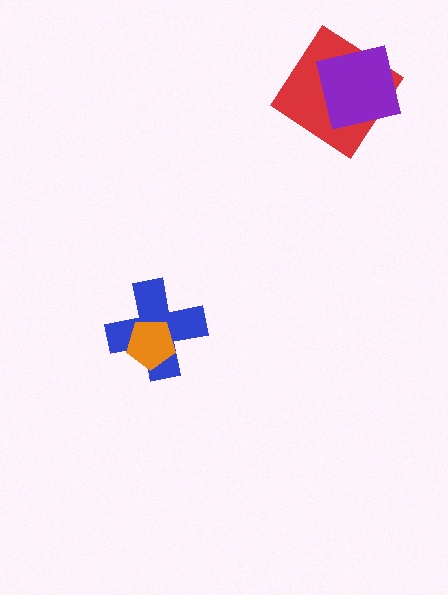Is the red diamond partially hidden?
Yes, it is partially covered by another shape.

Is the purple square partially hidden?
No, no other shape covers it.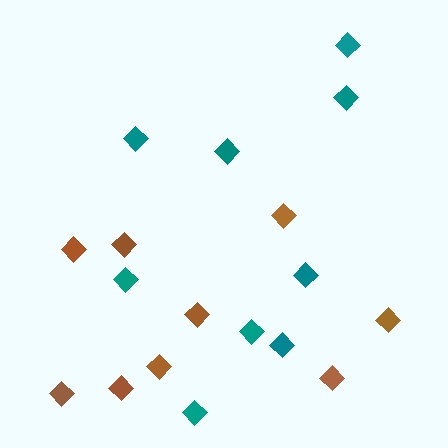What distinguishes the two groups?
There are 2 groups: one group of teal diamonds (9) and one group of brown diamonds (9).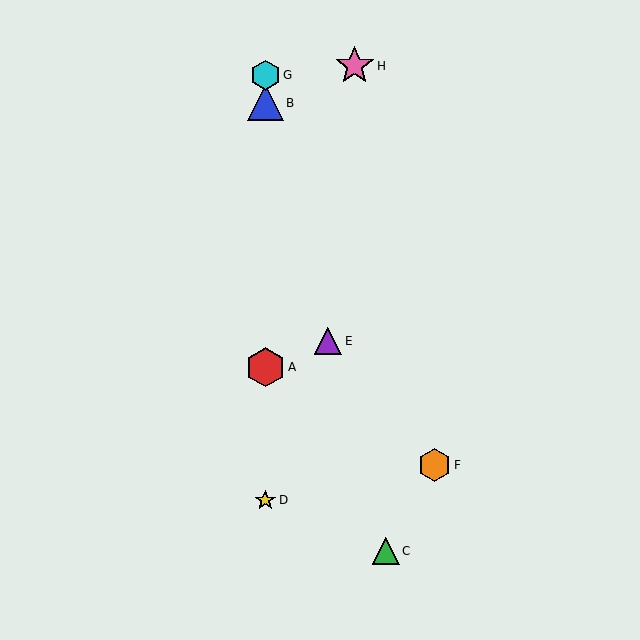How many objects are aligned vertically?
4 objects (A, B, D, G) are aligned vertically.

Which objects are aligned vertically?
Objects A, B, D, G are aligned vertically.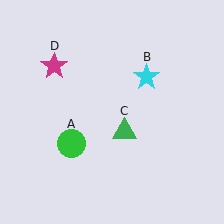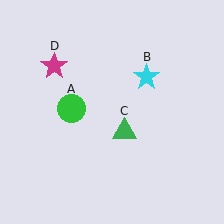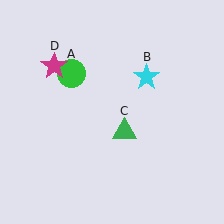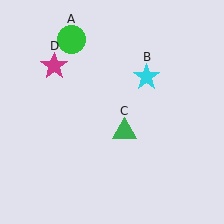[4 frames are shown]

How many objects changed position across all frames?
1 object changed position: green circle (object A).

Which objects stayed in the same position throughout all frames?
Cyan star (object B) and green triangle (object C) and magenta star (object D) remained stationary.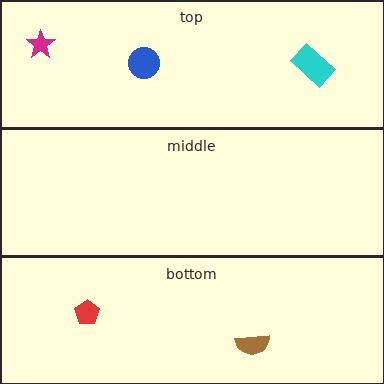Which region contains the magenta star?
The top region.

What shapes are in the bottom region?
The red pentagon, the brown semicircle.